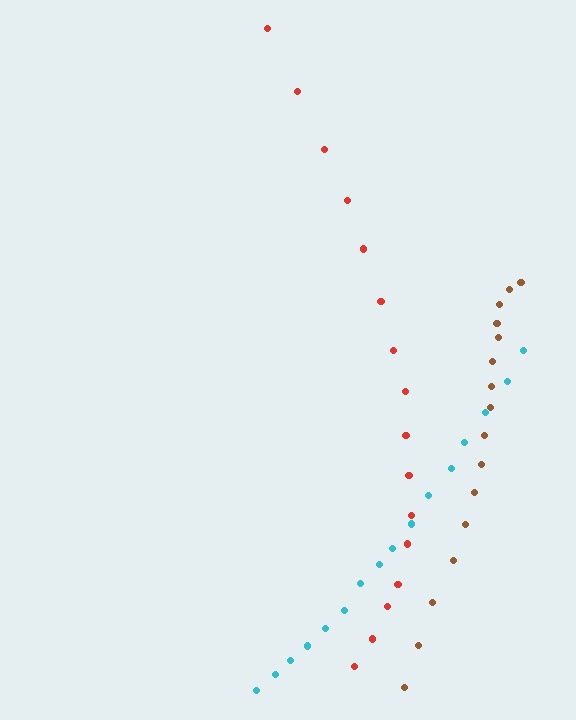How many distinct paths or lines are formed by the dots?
There are 3 distinct paths.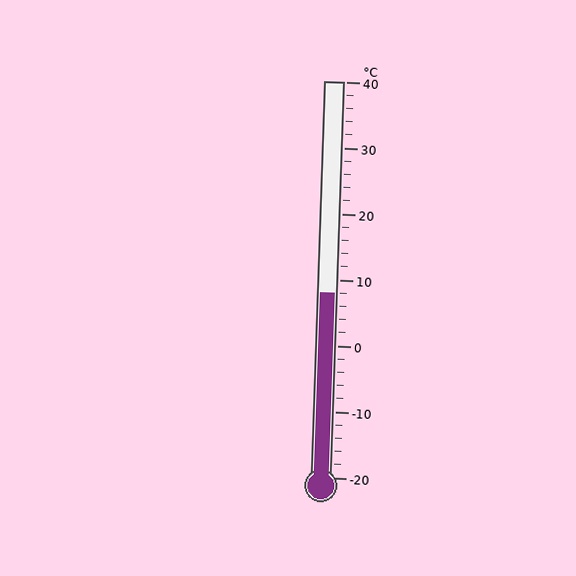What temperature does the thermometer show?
The thermometer shows approximately 8°C.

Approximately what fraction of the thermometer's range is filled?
The thermometer is filled to approximately 45% of its range.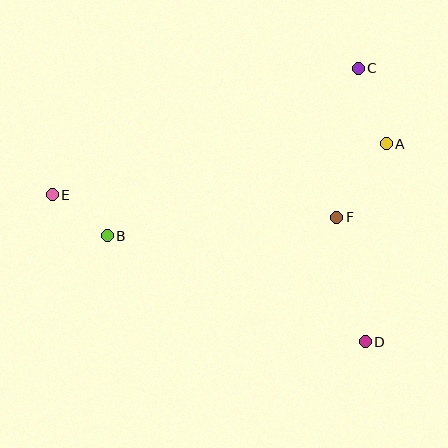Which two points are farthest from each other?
Points D and E are farthest from each other.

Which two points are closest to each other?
Points B and E are closest to each other.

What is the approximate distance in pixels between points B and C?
The distance between B and C is approximately 302 pixels.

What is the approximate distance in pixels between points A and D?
The distance between A and D is approximately 199 pixels.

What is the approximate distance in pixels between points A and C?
The distance between A and C is approximately 80 pixels.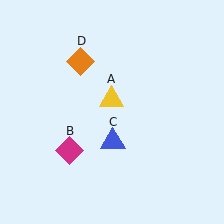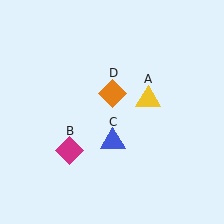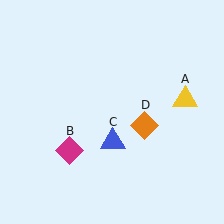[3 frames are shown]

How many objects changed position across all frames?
2 objects changed position: yellow triangle (object A), orange diamond (object D).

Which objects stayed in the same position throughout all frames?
Magenta diamond (object B) and blue triangle (object C) remained stationary.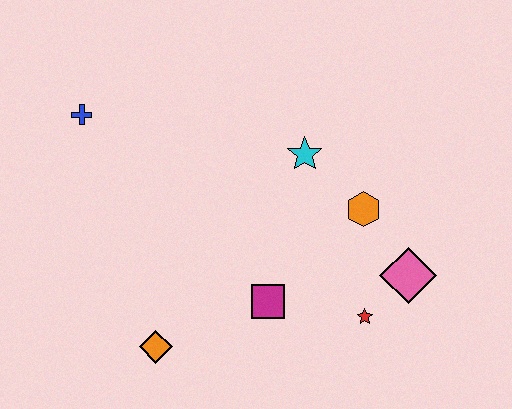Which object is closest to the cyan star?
The orange hexagon is closest to the cyan star.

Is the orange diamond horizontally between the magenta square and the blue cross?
Yes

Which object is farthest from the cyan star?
The orange diamond is farthest from the cyan star.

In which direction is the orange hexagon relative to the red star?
The orange hexagon is above the red star.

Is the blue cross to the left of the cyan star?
Yes